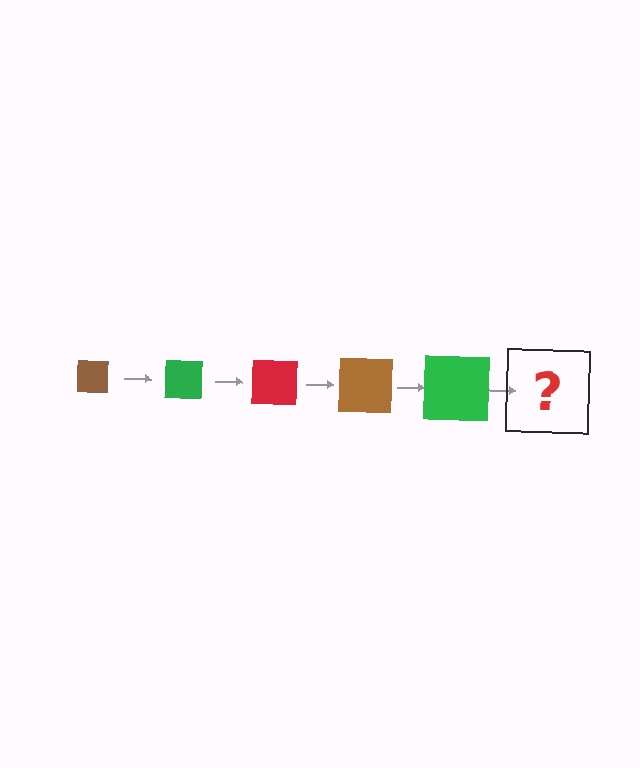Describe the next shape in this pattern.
It should be a red square, larger than the previous one.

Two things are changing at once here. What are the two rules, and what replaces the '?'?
The two rules are that the square grows larger each step and the color cycles through brown, green, and red. The '?' should be a red square, larger than the previous one.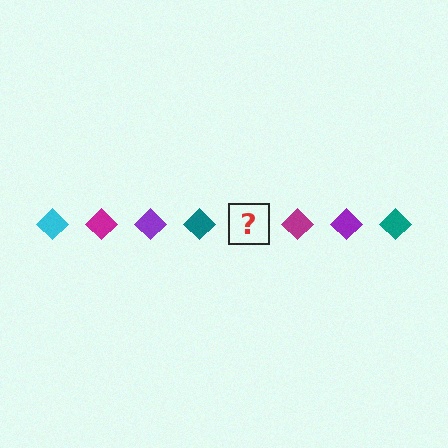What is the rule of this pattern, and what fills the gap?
The rule is that the pattern cycles through cyan, magenta, purple, teal diamonds. The gap should be filled with a cyan diamond.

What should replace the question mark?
The question mark should be replaced with a cyan diamond.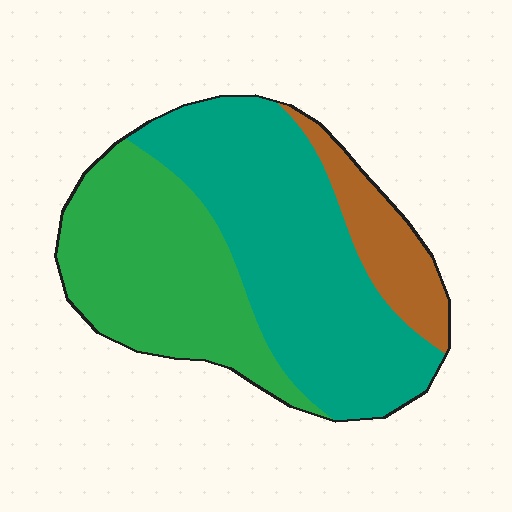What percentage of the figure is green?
Green takes up about three eighths (3/8) of the figure.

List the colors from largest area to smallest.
From largest to smallest: teal, green, brown.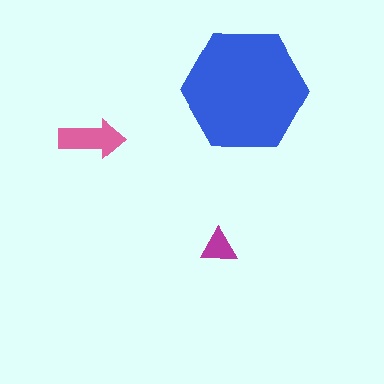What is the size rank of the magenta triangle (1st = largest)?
3rd.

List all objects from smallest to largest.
The magenta triangle, the pink arrow, the blue hexagon.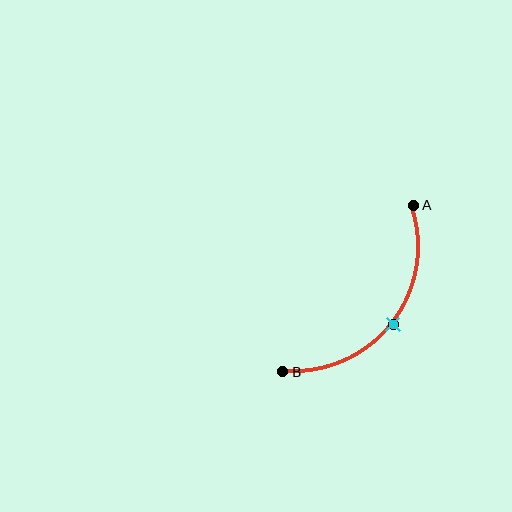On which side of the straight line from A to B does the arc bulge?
The arc bulges below and to the right of the straight line connecting A and B.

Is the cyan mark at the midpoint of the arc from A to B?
Yes. The cyan mark lies on the arc at equal arc-length from both A and B — it is the arc midpoint.